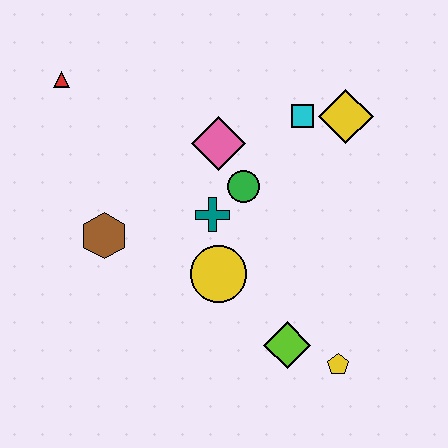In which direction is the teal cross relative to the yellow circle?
The teal cross is above the yellow circle.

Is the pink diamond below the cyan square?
Yes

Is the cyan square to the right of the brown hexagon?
Yes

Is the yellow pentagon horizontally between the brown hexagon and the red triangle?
No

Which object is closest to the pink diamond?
The green circle is closest to the pink diamond.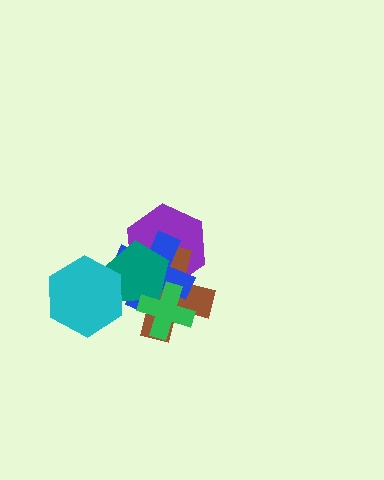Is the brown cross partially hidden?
Yes, it is partially covered by another shape.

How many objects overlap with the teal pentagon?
5 objects overlap with the teal pentagon.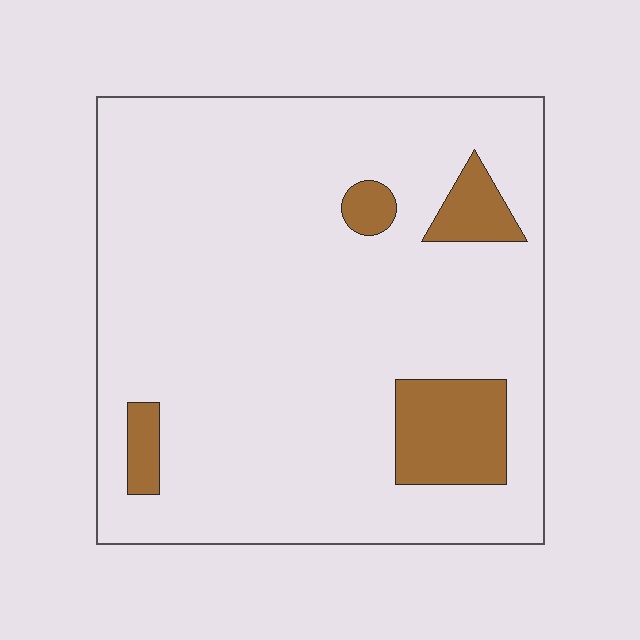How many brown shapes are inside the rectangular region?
4.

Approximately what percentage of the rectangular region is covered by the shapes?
Approximately 10%.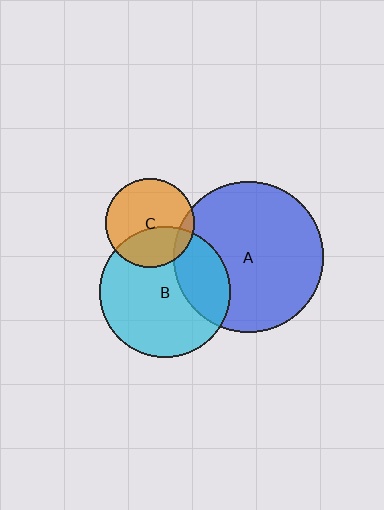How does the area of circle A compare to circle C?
Approximately 2.9 times.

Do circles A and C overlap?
Yes.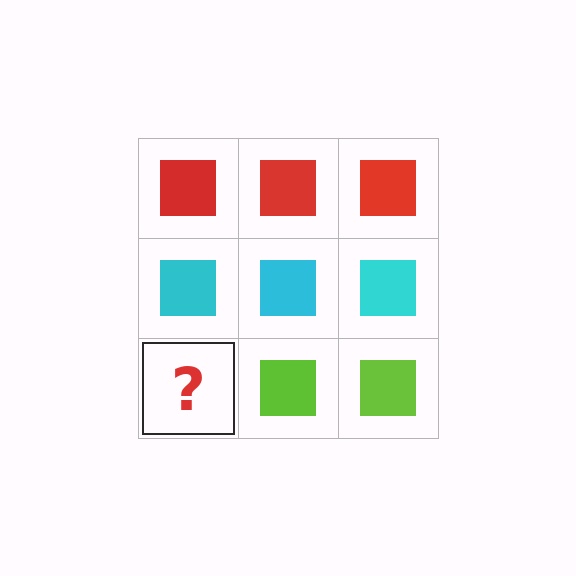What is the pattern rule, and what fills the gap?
The rule is that each row has a consistent color. The gap should be filled with a lime square.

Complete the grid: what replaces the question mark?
The question mark should be replaced with a lime square.